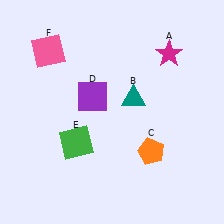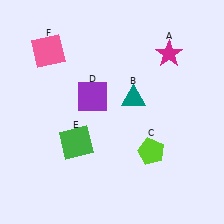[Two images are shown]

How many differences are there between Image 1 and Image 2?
There is 1 difference between the two images.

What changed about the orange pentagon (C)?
In Image 1, C is orange. In Image 2, it changed to lime.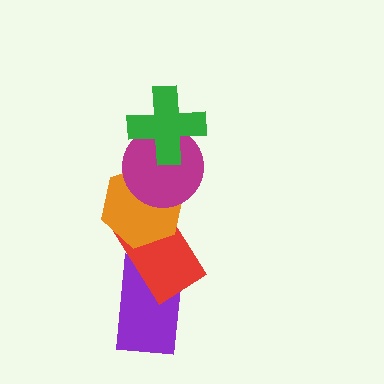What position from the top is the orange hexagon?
The orange hexagon is 3rd from the top.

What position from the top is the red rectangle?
The red rectangle is 4th from the top.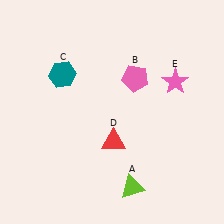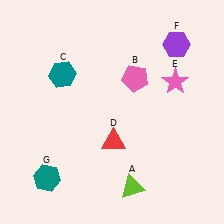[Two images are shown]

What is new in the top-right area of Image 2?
A purple hexagon (F) was added in the top-right area of Image 2.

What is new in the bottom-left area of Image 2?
A teal hexagon (G) was added in the bottom-left area of Image 2.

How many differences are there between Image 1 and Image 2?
There are 2 differences between the two images.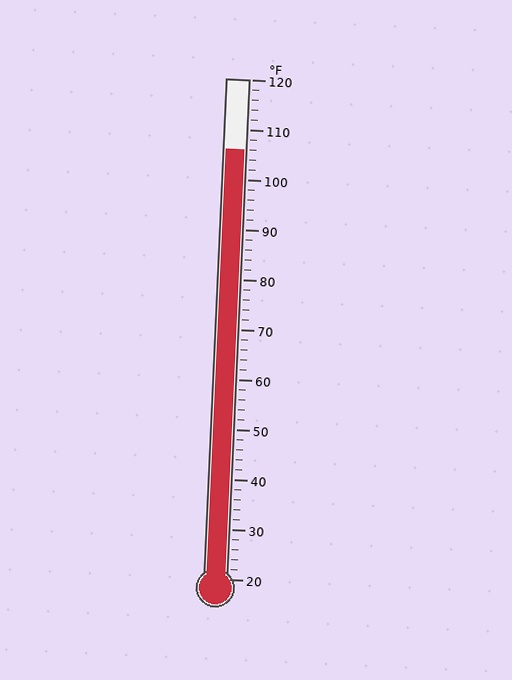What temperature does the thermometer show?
The thermometer shows approximately 106°F.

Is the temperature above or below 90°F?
The temperature is above 90°F.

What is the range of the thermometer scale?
The thermometer scale ranges from 20°F to 120°F.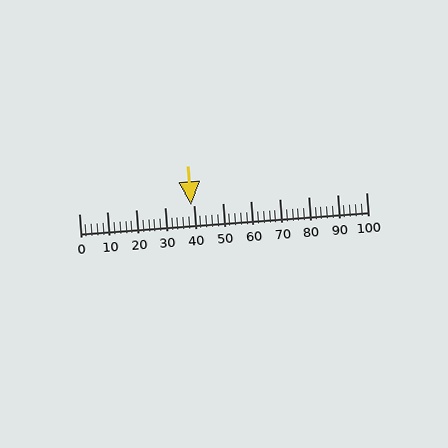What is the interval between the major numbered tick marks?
The major tick marks are spaced 10 units apart.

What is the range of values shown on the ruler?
The ruler shows values from 0 to 100.